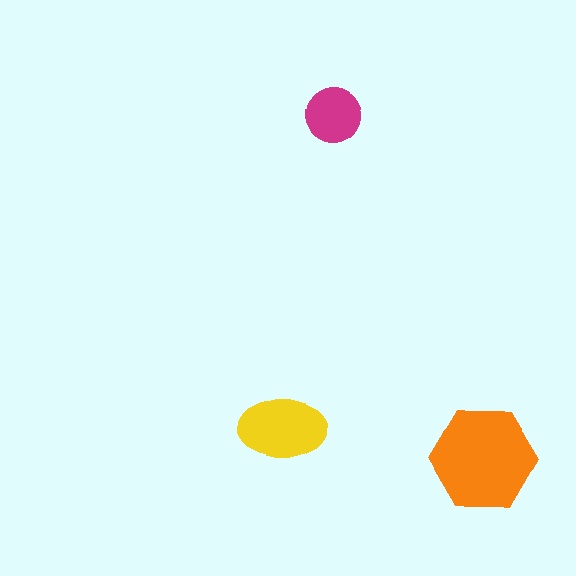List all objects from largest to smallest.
The orange hexagon, the yellow ellipse, the magenta circle.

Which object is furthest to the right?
The orange hexagon is rightmost.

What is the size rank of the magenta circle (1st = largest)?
3rd.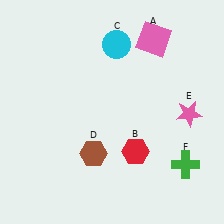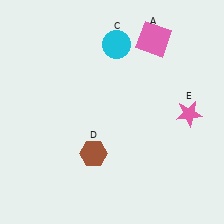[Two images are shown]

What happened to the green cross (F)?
The green cross (F) was removed in Image 2. It was in the bottom-right area of Image 1.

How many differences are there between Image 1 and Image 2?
There are 2 differences between the two images.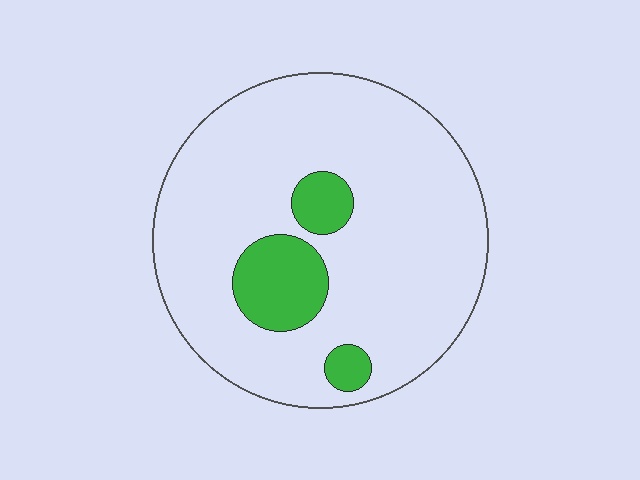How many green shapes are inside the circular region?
3.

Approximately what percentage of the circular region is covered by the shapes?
Approximately 15%.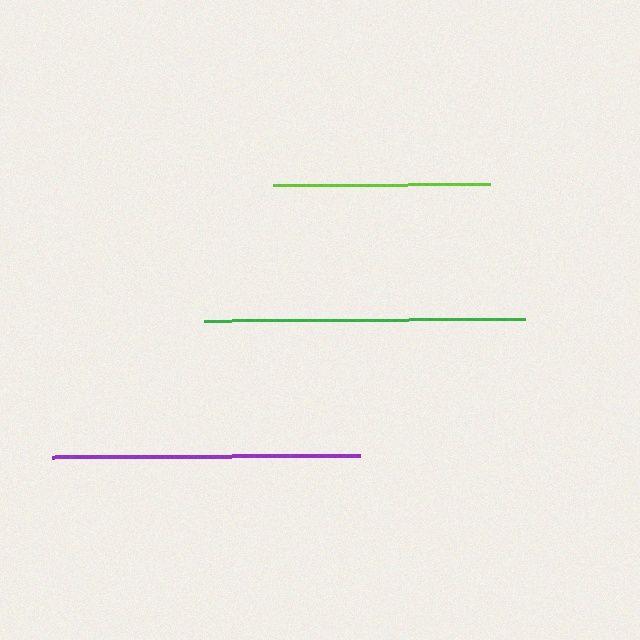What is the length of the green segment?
The green segment is approximately 321 pixels long.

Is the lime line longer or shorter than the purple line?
The purple line is longer than the lime line.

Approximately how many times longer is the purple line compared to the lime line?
The purple line is approximately 1.4 times the length of the lime line.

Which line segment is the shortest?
The lime line is the shortest at approximately 217 pixels.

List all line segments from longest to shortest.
From longest to shortest: green, purple, lime.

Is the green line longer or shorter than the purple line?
The green line is longer than the purple line.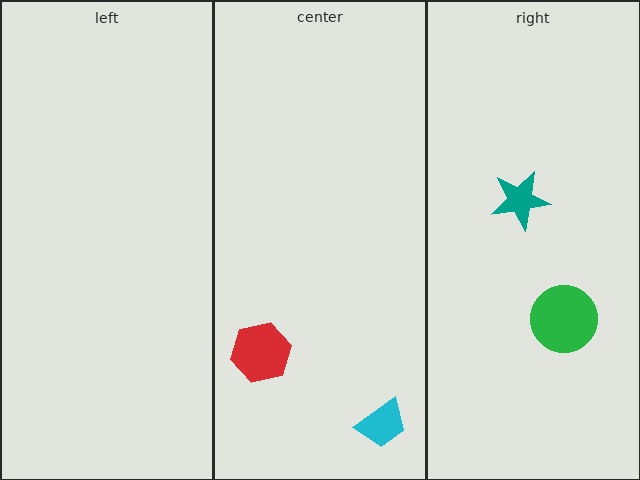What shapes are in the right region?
The green circle, the teal star.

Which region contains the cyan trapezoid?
The center region.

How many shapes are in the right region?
2.